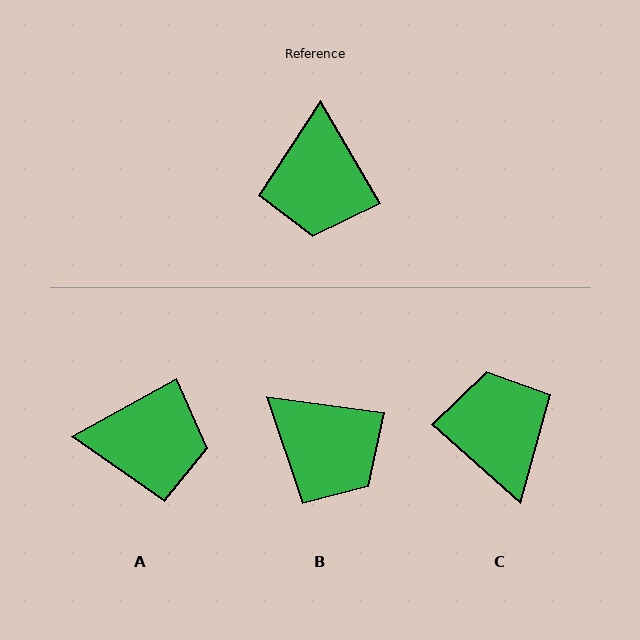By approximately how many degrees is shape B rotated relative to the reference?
Approximately 52 degrees counter-clockwise.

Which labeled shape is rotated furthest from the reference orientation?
C, about 162 degrees away.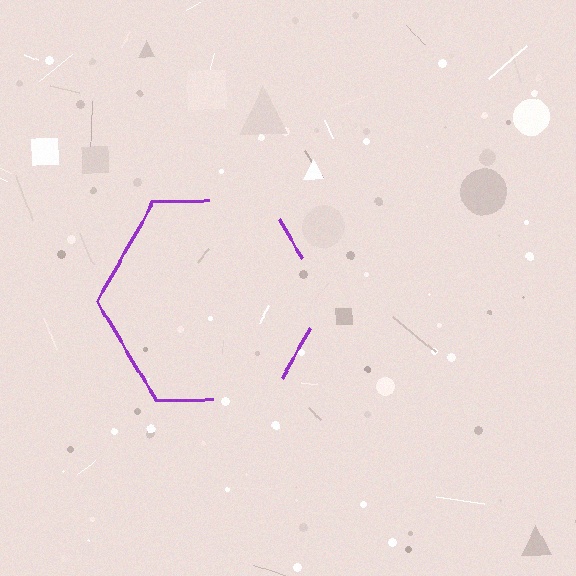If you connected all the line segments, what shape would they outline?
They would outline a hexagon.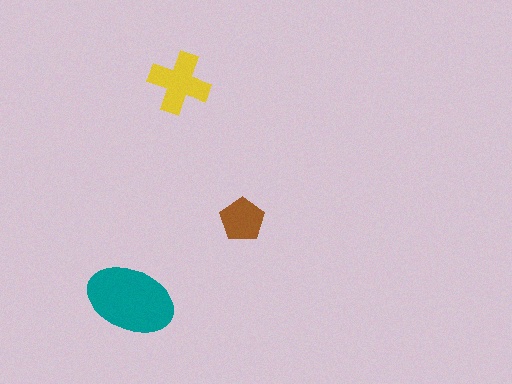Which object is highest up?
The yellow cross is topmost.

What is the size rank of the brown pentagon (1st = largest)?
3rd.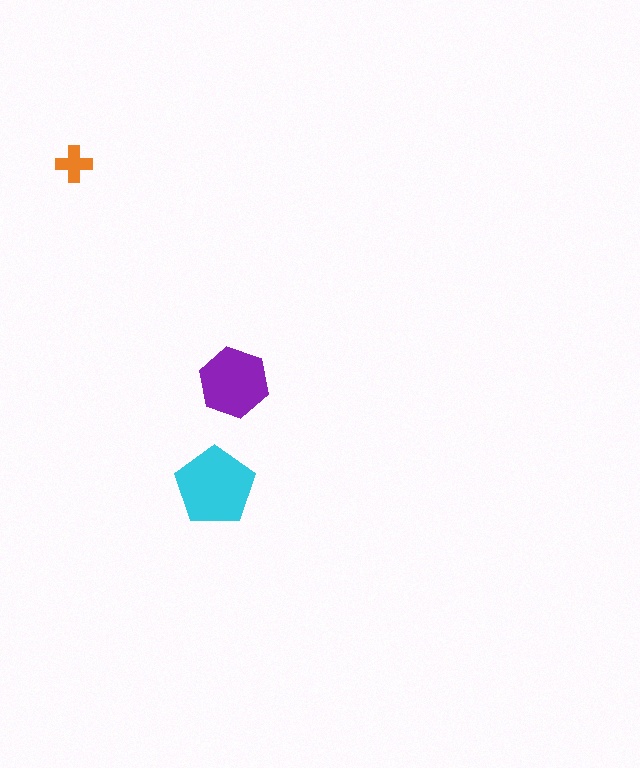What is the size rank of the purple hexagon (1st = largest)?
2nd.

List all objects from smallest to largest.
The orange cross, the purple hexagon, the cyan pentagon.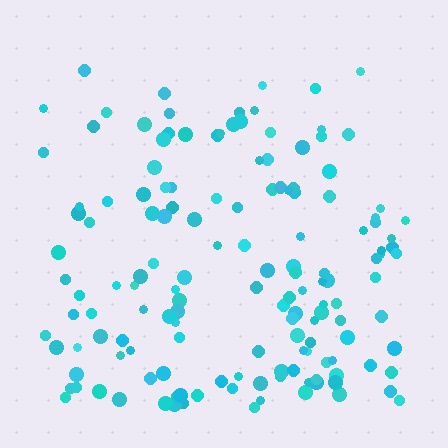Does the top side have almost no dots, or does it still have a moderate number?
Still a moderate number, just noticeably fewer than the bottom.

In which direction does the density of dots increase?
From top to bottom, with the bottom side densest.